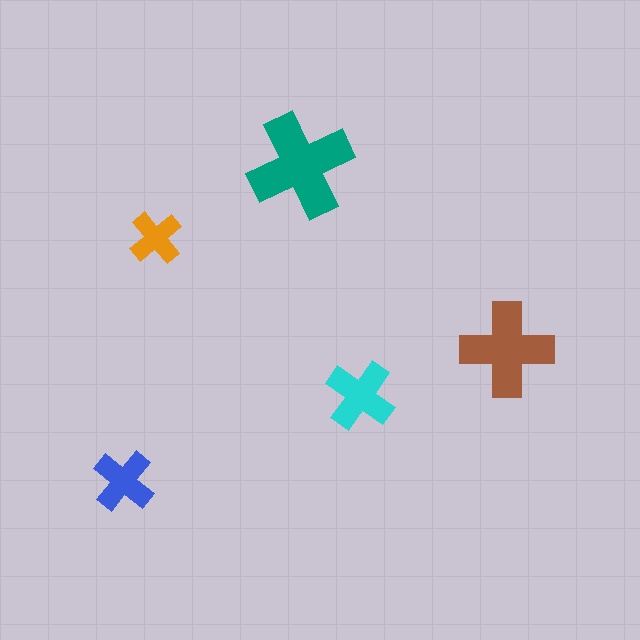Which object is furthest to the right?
The brown cross is rightmost.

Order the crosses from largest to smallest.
the teal one, the brown one, the cyan one, the blue one, the orange one.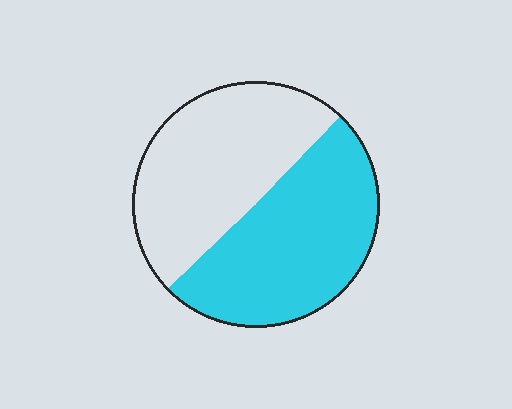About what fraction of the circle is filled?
About one half (1/2).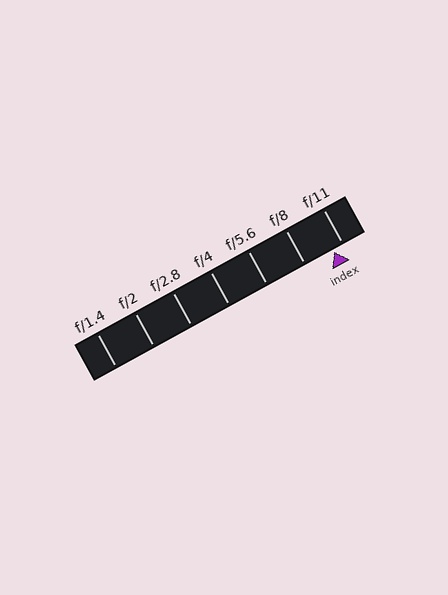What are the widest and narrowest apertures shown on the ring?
The widest aperture shown is f/1.4 and the narrowest is f/11.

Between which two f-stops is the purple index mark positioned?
The index mark is between f/8 and f/11.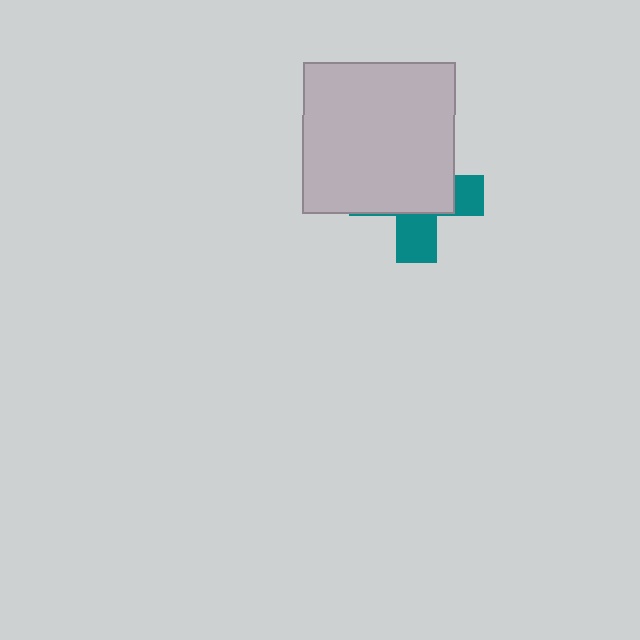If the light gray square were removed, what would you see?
You would see the complete teal cross.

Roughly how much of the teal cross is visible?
A small part of it is visible (roughly 36%).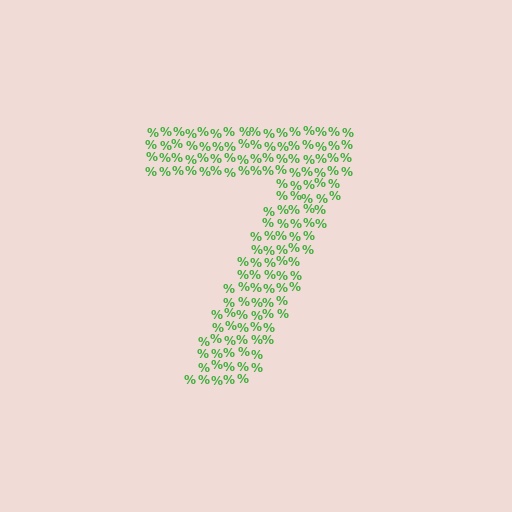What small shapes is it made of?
It is made of small percent signs.